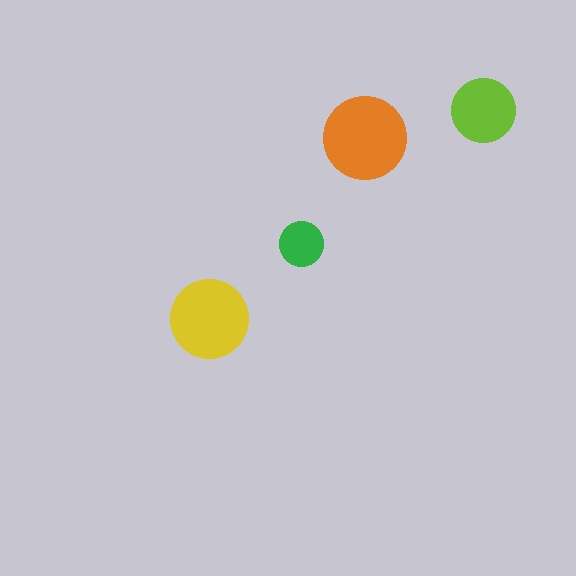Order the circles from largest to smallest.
the orange one, the yellow one, the lime one, the green one.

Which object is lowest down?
The yellow circle is bottommost.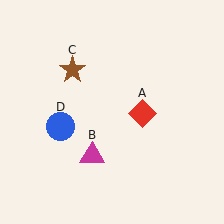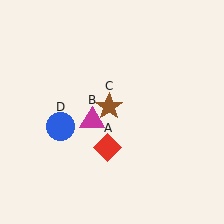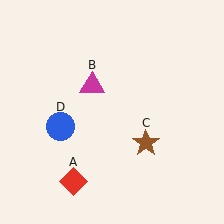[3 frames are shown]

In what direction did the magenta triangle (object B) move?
The magenta triangle (object B) moved up.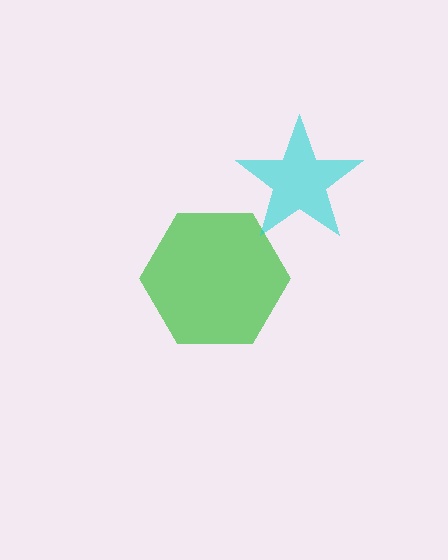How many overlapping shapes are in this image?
There are 2 overlapping shapes in the image.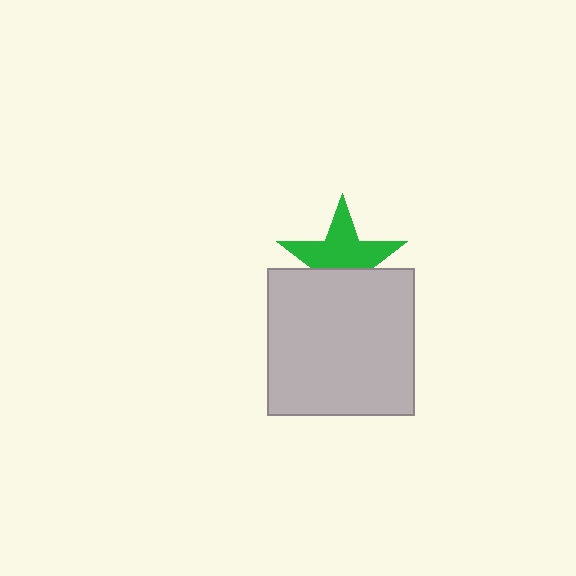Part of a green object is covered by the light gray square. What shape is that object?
It is a star.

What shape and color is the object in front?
The object in front is a light gray square.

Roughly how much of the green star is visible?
About half of it is visible (roughly 60%).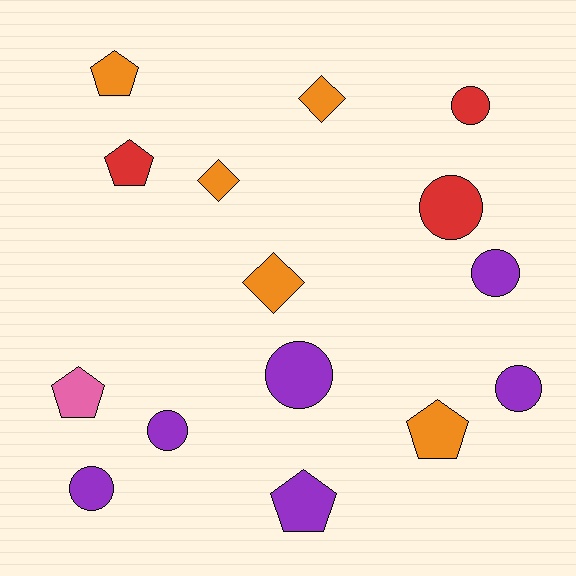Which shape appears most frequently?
Circle, with 7 objects.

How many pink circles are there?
There are no pink circles.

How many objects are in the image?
There are 15 objects.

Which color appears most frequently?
Purple, with 6 objects.